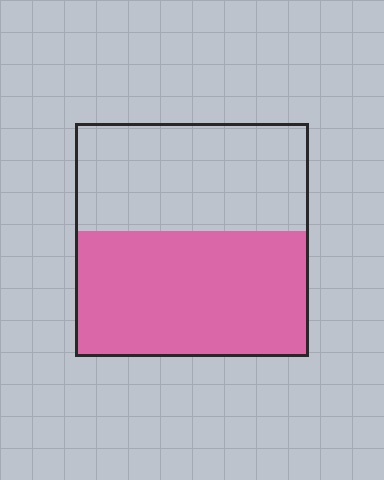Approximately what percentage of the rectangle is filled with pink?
Approximately 55%.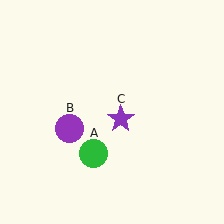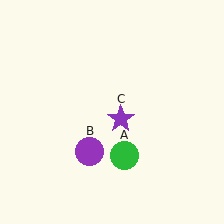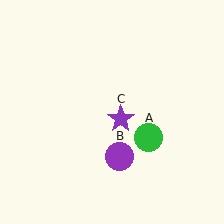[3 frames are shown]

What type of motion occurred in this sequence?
The green circle (object A), purple circle (object B) rotated counterclockwise around the center of the scene.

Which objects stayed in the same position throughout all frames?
Purple star (object C) remained stationary.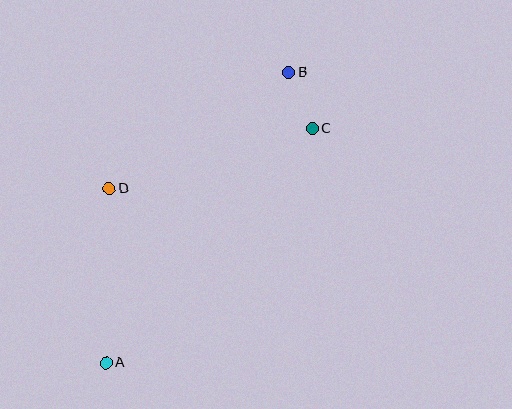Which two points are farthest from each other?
Points A and B are farthest from each other.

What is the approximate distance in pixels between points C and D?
The distance between C and D is approximately 212 pixels.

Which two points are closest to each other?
Points B and C are closest to each other.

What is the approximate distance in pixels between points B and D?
The distance between B and D is approximately 214 pixels.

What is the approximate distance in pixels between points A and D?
The distance between A and D is approximately 174 pixels.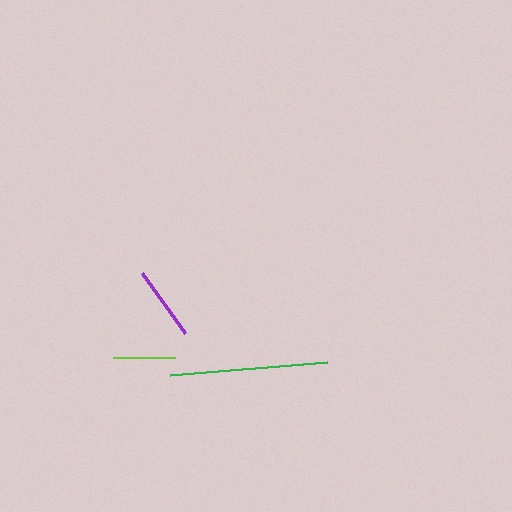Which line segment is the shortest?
The lime line is the shortest at approximately 62 pixels.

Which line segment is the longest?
The green line is the longest at approximately 158 pixels.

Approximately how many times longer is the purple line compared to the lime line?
The purple line is approximately 1.2 times the length of the lime line.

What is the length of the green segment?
The green segment is approximately 158 pixels long.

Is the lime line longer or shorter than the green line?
The green line is longer than the lime line.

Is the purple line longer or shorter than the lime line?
The purple line is longer than the lime line.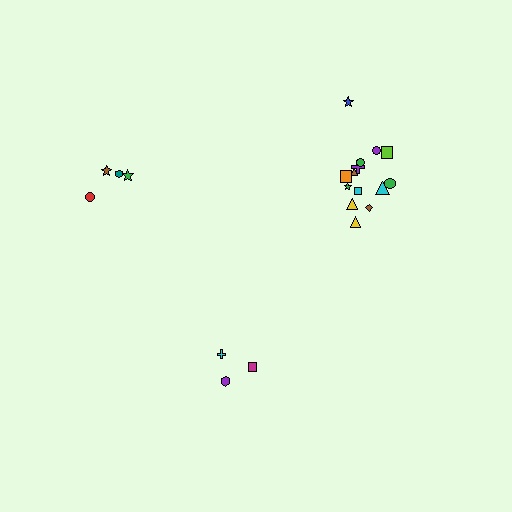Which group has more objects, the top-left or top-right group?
The top-right group.